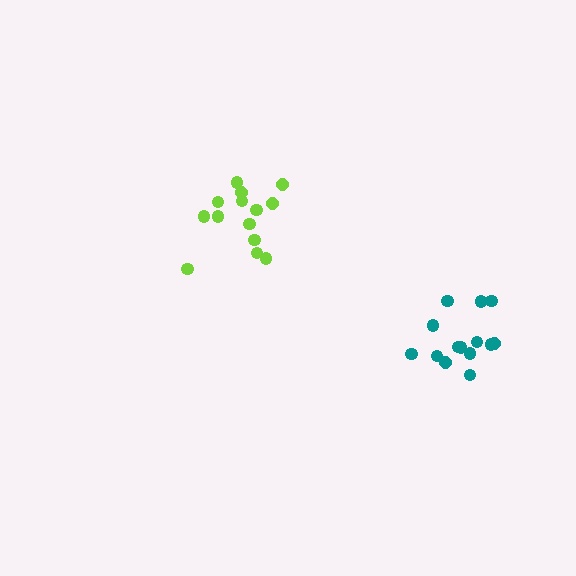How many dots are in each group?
Group 1: 14 dots, Group 2: 14 dots (28 total).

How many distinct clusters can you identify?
There are 2 distinct clusters.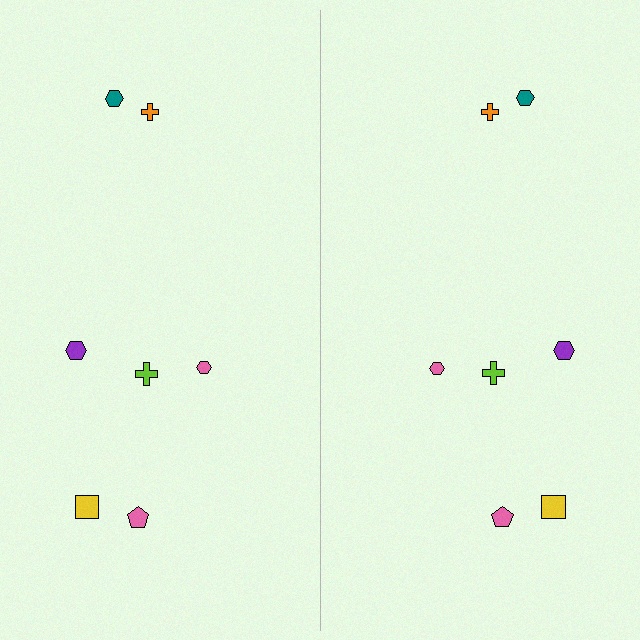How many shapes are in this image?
There are 14 shapes in this image.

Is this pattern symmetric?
Yes, this pattern has bilateral (reflection) symmetry.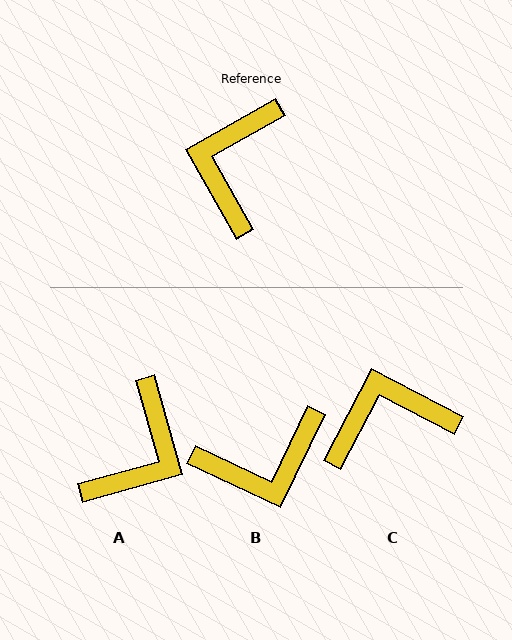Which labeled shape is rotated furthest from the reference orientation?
A, about 166 degrees away.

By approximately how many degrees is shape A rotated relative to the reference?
Approximately 166 degrees counter-clockwise.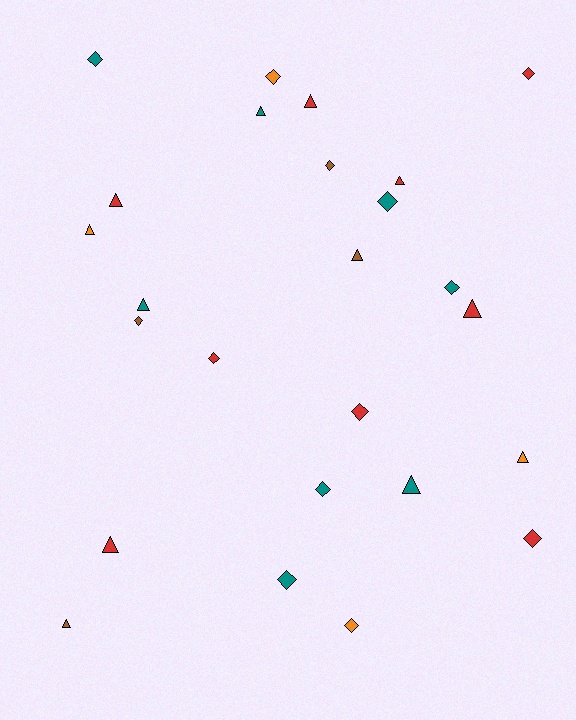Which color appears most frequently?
Red, with 9 objects.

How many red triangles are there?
There are 5 red triangles.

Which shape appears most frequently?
Diamond, with 13 objects.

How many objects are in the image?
There are 25 objects.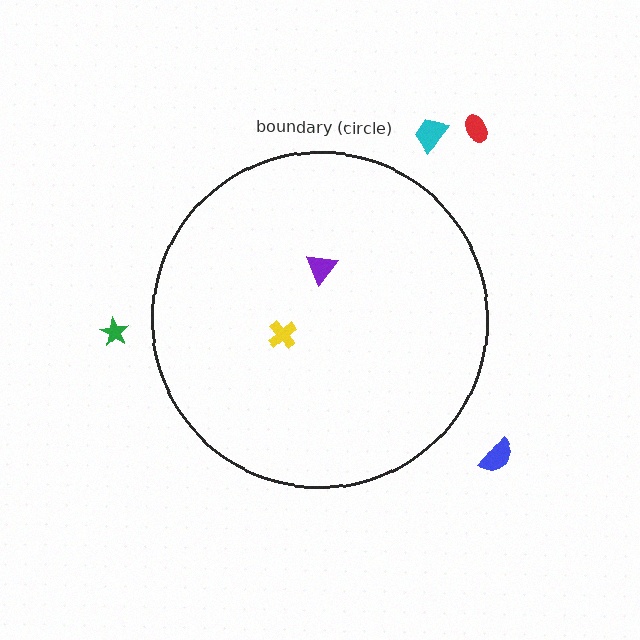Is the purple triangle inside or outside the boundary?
Inside.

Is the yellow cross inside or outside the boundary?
Inside.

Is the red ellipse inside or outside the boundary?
Outside.